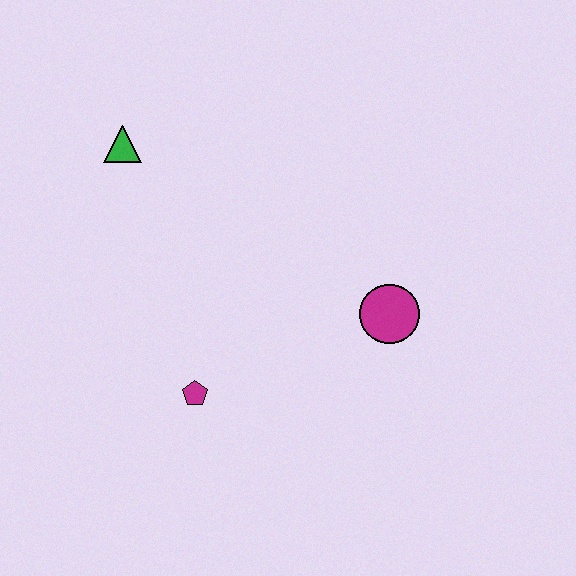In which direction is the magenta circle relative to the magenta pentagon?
The magenta circle is to the right of the magenta pentagon.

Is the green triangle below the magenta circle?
No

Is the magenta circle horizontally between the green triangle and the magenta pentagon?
No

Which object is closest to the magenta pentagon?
The magenta circle is closest to the magenta pentagon.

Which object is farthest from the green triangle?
The magenta circle is farthest from the green triangle.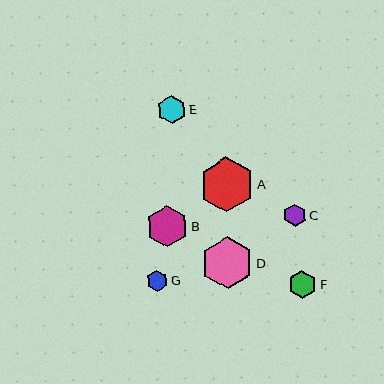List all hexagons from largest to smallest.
From largest to smallest: A, D, B, E, F, C, G.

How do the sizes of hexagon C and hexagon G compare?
Hexagon C and hexagon G are approximately the same size.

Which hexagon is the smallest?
Hexagon G is the smallest with a size of approximately 21 pixels.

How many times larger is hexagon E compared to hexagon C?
Hexagon E is approximately 1.3 times the size of hexagon C.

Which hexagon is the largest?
Hexagon A is the largest with a size of approximately 55 pixels.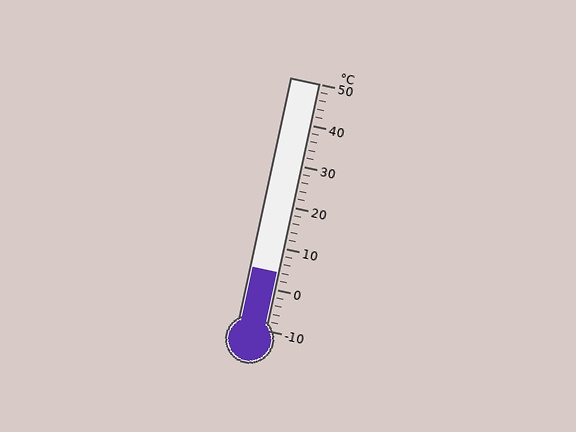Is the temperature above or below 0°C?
The temperature is above 0°C.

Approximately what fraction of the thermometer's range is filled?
The thermometer is filled to approximately 25% of its range.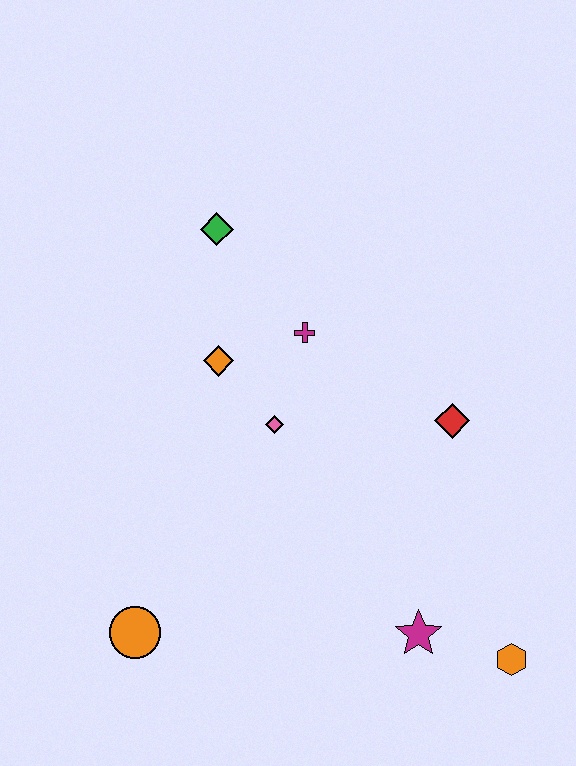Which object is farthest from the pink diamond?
The orange hexagon is farthest from the pink diamond.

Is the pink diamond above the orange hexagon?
Yes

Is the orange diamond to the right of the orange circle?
Yes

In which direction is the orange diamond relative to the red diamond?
The orange diamond is to the left of the red diamond.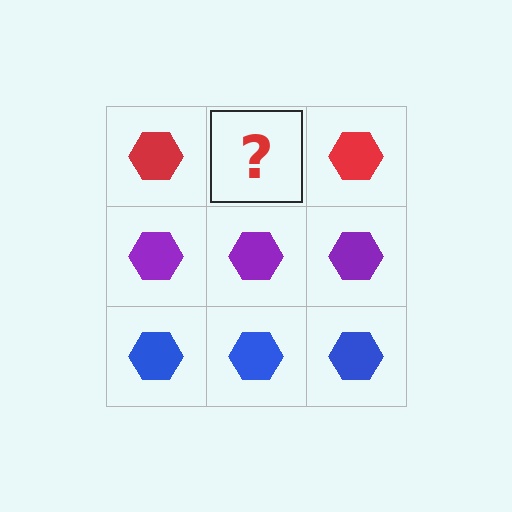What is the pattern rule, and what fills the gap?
The rule is that each row has a consistent color. The gap should be filled with a red hexagon.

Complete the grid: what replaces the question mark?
The question mark should be replaced with a red hexagon.